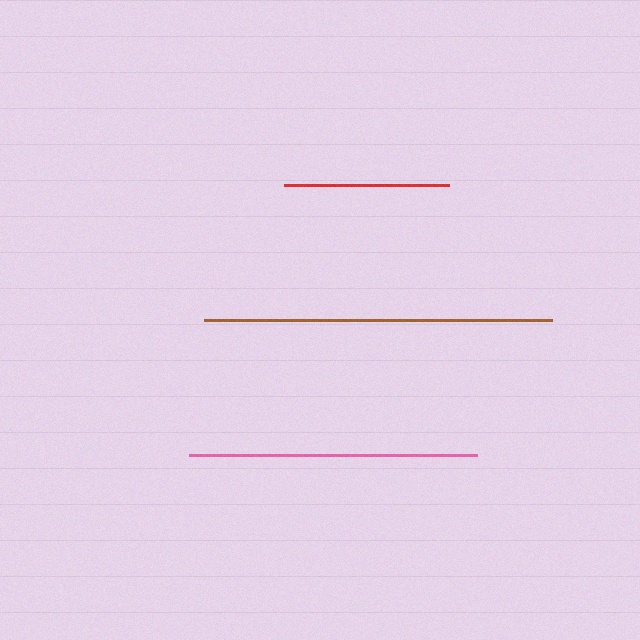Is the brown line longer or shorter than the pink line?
The brown line is longer than the pink line.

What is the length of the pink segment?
The pink segment is approximately 288 pixels long.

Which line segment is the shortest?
The red line is the shortest at approximately 164 pixels.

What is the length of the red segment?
The red segment is approximately 164 pixels long.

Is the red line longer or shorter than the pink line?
The pink line is longer than the red line.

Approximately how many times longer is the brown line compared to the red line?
The brown line is approximately 2.1 times the length of the red line.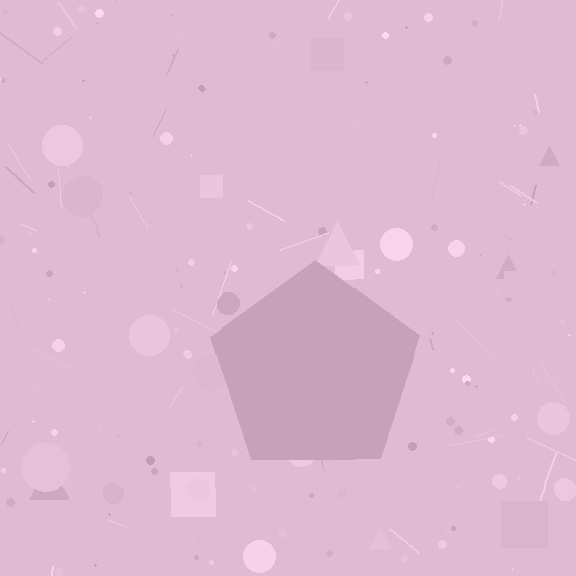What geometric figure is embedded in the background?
A pentagon is embedded in the background.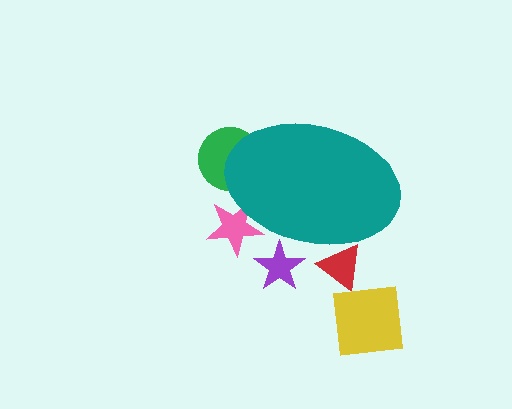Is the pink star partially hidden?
Yes, the pink star is partially hidden behind the teal ellipse.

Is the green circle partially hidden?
Yes, the green circle is partially hidden behind the teal ellipse.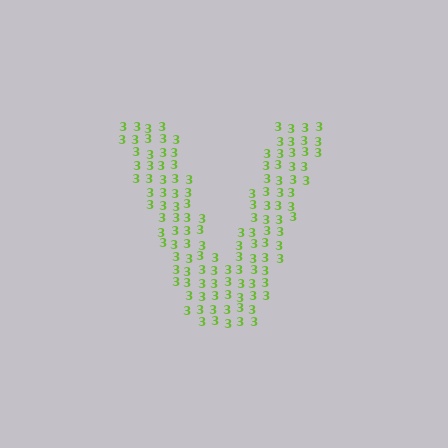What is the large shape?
The large shape is the letter V.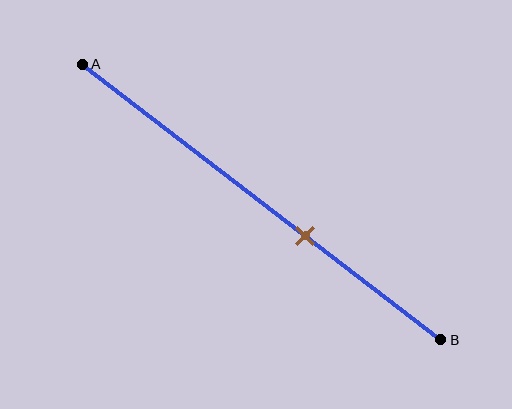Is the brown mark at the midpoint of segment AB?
No, the mark is at about 60% from A, not at the 50% midpoint.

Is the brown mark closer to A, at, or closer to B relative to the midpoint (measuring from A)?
The brown mark is closer to point B than the midpoint of segment AB.